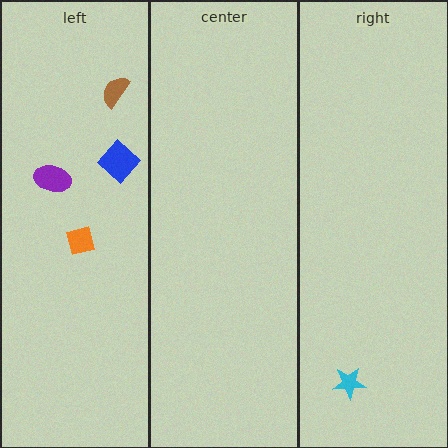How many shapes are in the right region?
1.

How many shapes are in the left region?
4.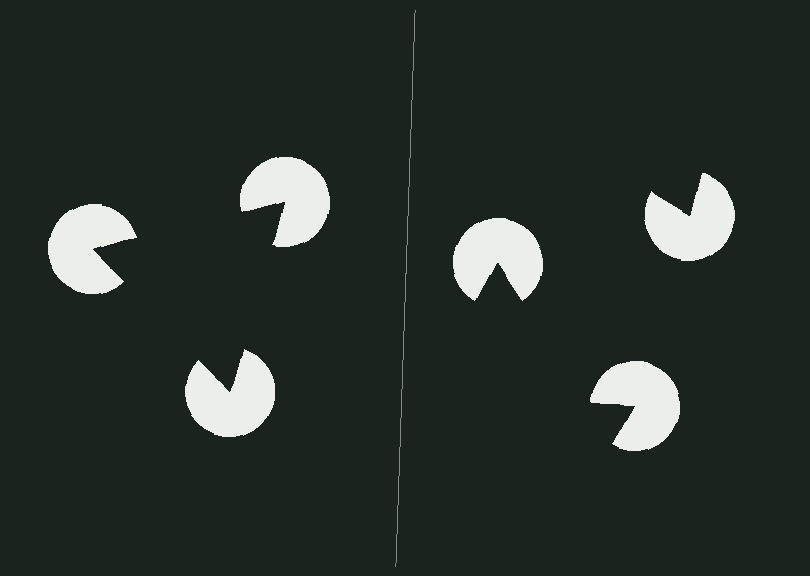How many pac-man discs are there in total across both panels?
6 — 3 on each side.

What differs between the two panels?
The pac-man discs are positioned identically on both sides; only the wedge orientations differ. On the left they align to a triangle; on the right they are misaligned.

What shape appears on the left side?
An illusory triangle.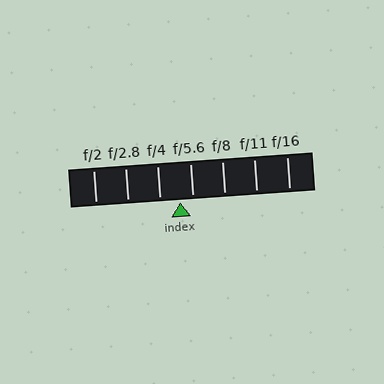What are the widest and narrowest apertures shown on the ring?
The widest aperture shown is f/2 and the narrowest is f/16.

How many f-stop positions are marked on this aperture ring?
There are 7 f-stop positions marked.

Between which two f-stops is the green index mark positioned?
The index mark is between f/4 and f/5.6.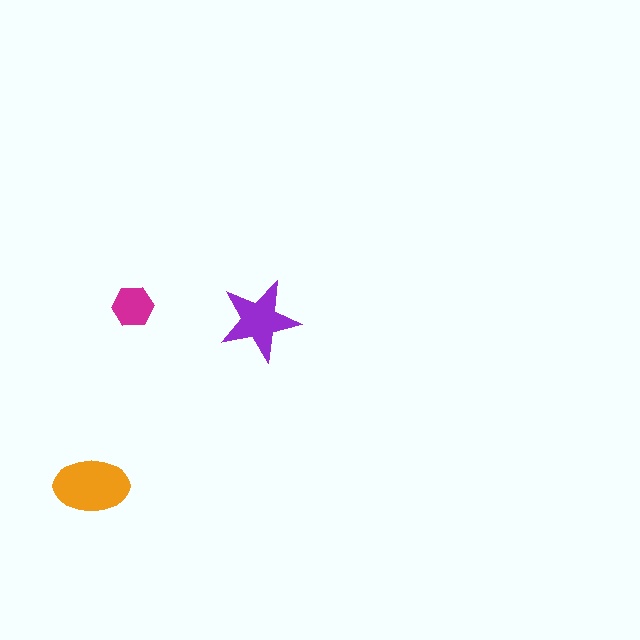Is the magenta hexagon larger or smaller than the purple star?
Smaller.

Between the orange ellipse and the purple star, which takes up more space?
The orange ellipse.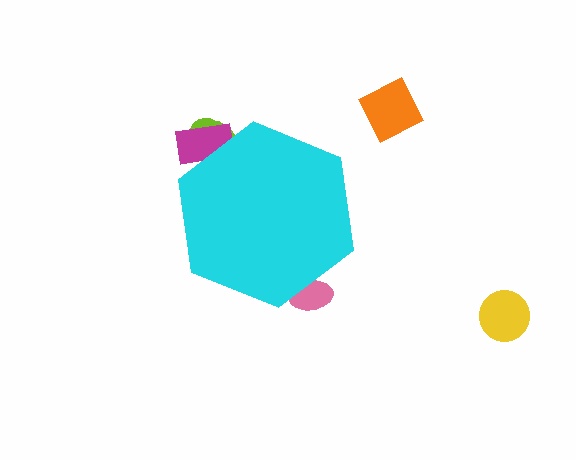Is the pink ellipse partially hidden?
Yes, the pink ellipse is partially hidden behind the cyan hexagon.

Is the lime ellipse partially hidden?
Yes, the lime ellipse is partially hidden behind the cyan hexagon.